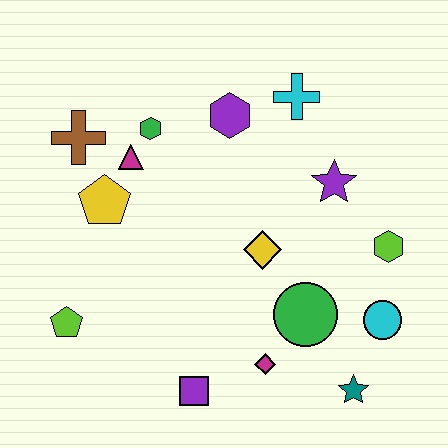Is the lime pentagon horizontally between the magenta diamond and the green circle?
No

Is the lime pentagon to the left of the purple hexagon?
Yes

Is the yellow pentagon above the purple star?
No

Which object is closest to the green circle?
The magenta diamond is closest to the green circle.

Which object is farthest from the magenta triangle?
The teal star is farthest from the magenta triangle.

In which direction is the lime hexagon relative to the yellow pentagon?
The lime hexagon is to the right of the yellow pentagon.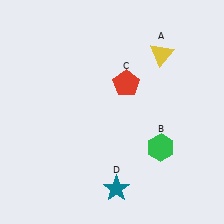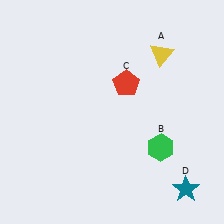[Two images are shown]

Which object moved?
The teal star (D) moved right.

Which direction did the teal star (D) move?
The teal star (D) moved right.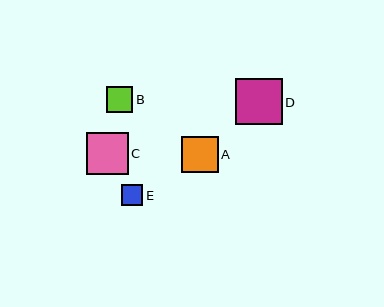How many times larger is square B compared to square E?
Square B is approximately 1.3 times the size of square E.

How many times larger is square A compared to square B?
Square A is approximately 1.4 times the size of square B.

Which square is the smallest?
Square E is the smallest with a size of approximately 21 pixels.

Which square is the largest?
Square D is the largest with a size of approximately 46 pixels.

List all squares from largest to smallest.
From largest to smallest: D, C, A, B, E.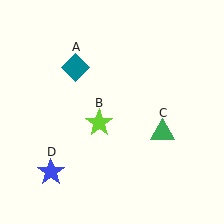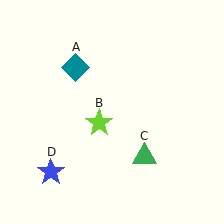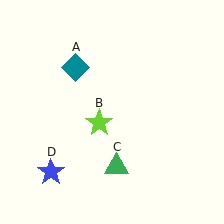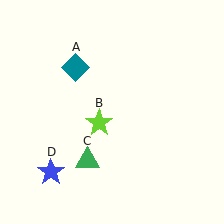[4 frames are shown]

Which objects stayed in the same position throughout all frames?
Teal diamond (object A) and lime star (object B) and blue star (object D) remained stationary.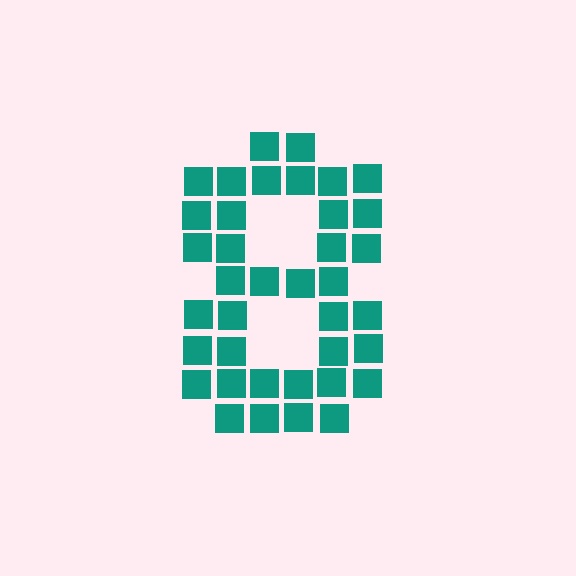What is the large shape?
The large shape is the digit 8.